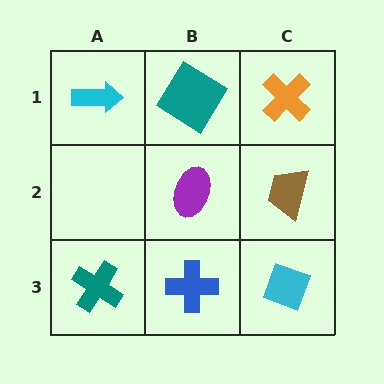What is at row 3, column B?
A blue cross.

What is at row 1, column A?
A cyan arrow.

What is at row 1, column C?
An orange cross.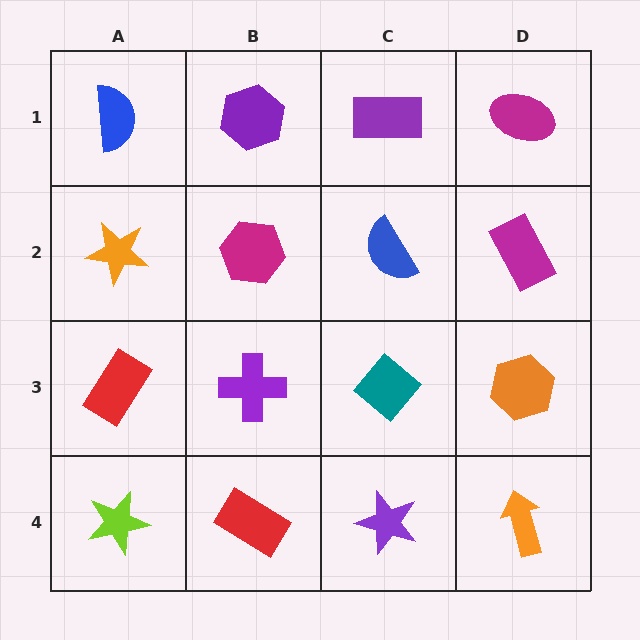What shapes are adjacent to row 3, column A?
An orange star (row 2, column A), a lime star (row 4, column A), a purple cross (row 3, column B).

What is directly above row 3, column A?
An orange star.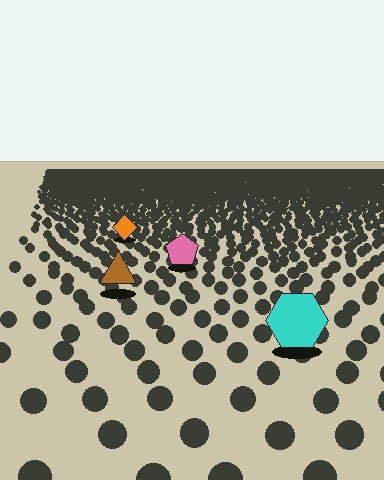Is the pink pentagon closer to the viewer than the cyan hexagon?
No. The cyan hexagon is closer — you can tell from the texture gradient: the ground texture is coarser near it.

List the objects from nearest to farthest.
From nearest to farthest: the cyan hexagon, the brown triangle, the pink pentagon, the orange diamond.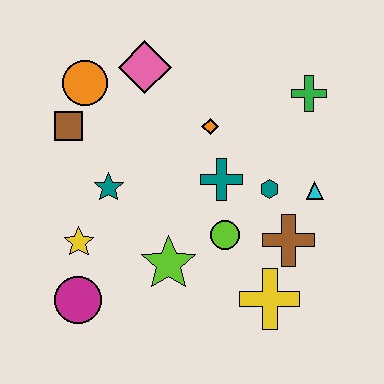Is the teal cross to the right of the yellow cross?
No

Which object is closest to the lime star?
The lime circle is closest to the lime star.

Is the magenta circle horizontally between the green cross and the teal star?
No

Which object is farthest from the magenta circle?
The green cross is farthest from the magenta circle.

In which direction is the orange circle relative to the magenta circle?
The orange circle is above the magenta circle.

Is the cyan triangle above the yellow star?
Yes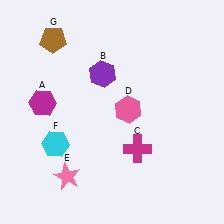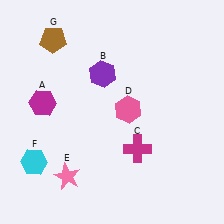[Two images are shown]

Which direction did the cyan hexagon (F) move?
The cyan hexagon (F) moved left.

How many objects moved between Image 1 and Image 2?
1 object moved between the two images.